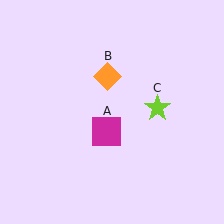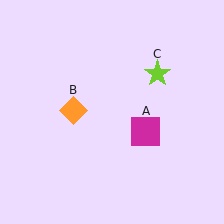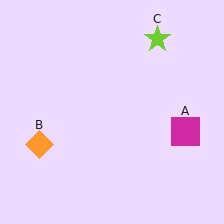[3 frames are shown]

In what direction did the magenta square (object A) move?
The magenta square (object A) moved right.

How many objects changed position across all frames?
3 objects changed position: magenta square (object A), orange diamond (object B), lime star (object C).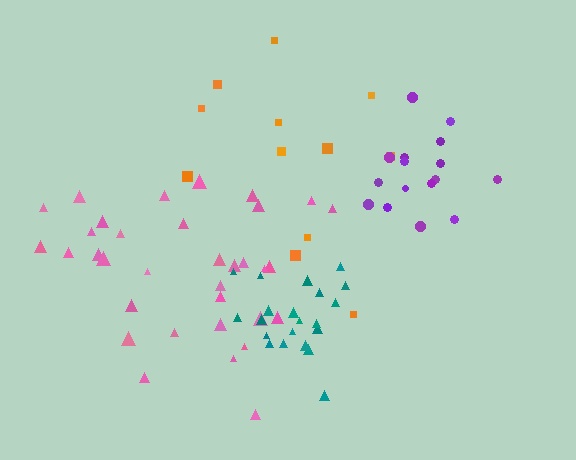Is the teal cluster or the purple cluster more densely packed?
Teal.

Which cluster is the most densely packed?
Teal.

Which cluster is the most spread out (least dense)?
Orange.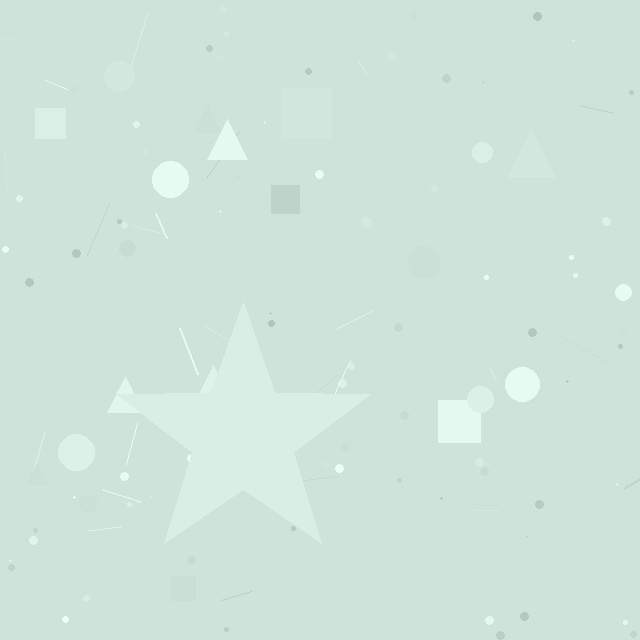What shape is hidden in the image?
A star is hidden in the image.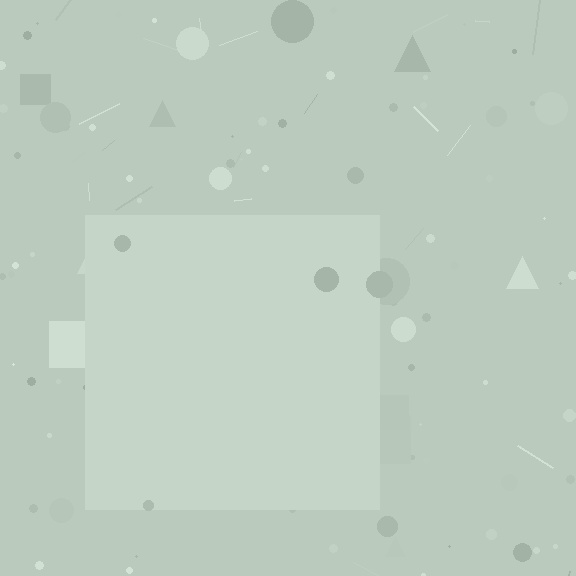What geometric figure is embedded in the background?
A square is embedded in the background.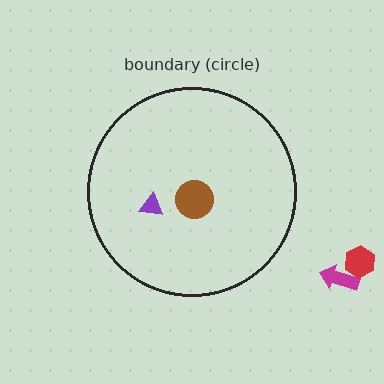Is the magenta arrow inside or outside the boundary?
Outside.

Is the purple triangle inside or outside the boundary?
Inside.